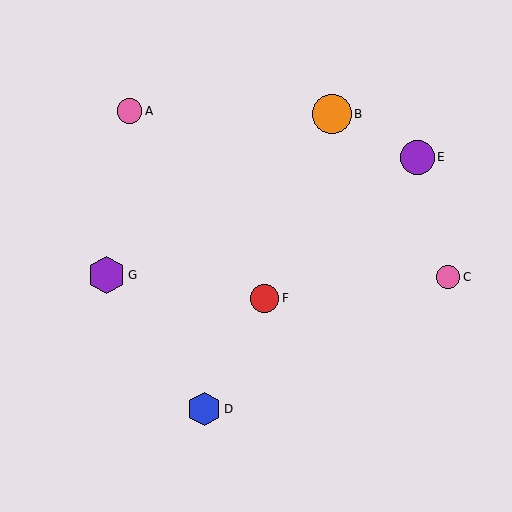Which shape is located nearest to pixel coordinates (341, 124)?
The orange circle (labeled B) at (332, 114) is nearest to that location.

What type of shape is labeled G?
Shape G is a purple hexagon.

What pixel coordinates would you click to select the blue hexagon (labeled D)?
Click at (204, 409) to select the blue hexagon D.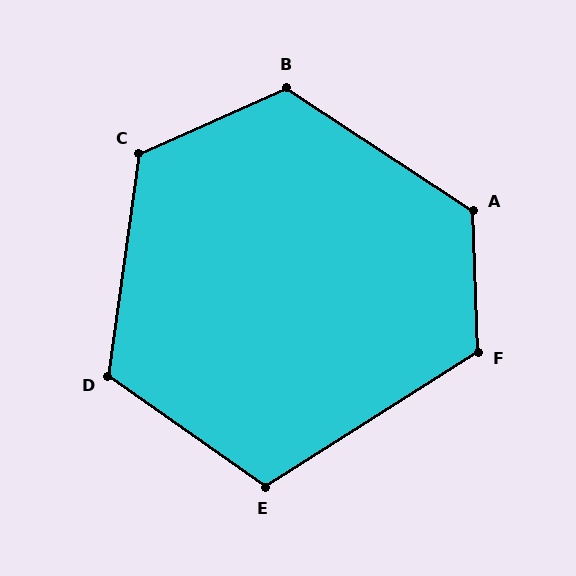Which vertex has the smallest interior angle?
E, at approximately 112 degrees.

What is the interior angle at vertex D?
Approximately 117 degrees (obtuse).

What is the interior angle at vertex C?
Approximately 122 degrees (obtuse).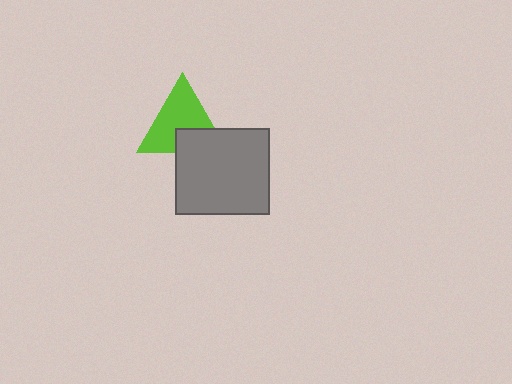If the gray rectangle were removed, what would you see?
You would see the complete lime triangle.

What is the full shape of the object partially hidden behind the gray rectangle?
The partially hidden object is a lime triangle.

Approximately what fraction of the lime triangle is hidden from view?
Roughly 31% of the lime triangle is hidden behind the gray rectangle.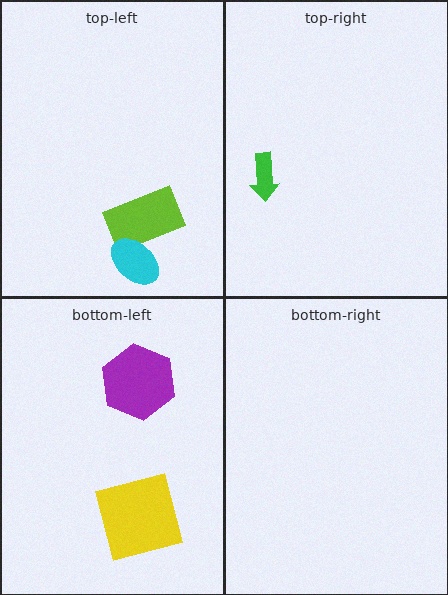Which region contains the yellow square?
The bottom-left region.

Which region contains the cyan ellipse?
The top-left region.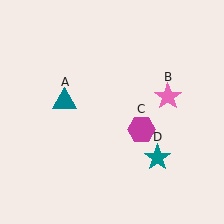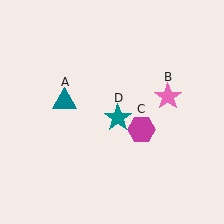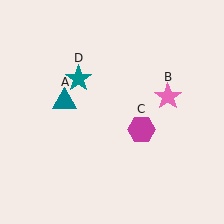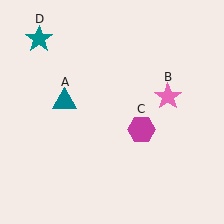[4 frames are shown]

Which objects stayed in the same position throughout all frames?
Teal triangle (object A) and pink star (object B) and magenta hexagon (object C) remained stationary.